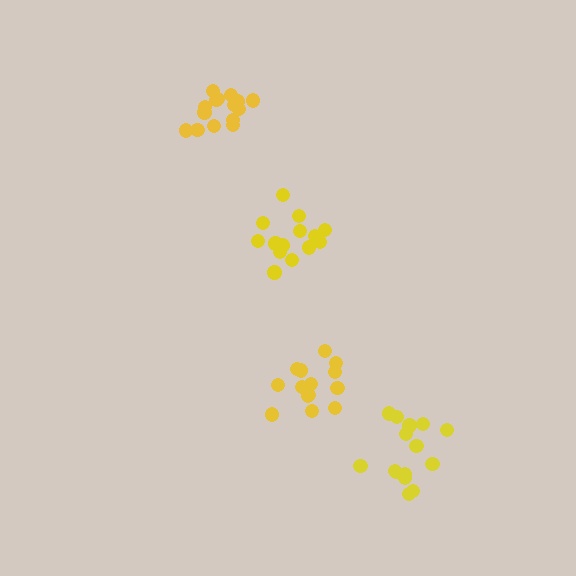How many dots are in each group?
Group 1: 14 dots, Group 2: 14 dots, Group 3: 15 dots, Group 4: 15 dots (58 total).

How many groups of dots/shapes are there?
There are 4 groups.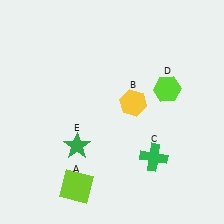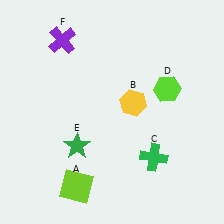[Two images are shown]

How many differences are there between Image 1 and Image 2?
There is 1 difference between the two images.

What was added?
A purple cross (F) was added in Image 2.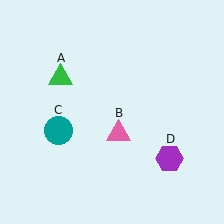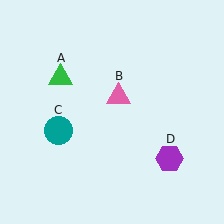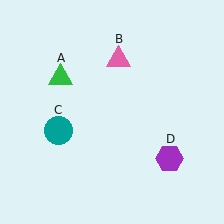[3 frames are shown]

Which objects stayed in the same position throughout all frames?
Green triangle (object A) and teal circle (object C) and purple hexagon (object D) remained stationary.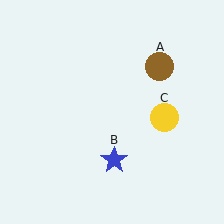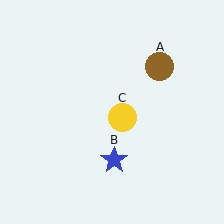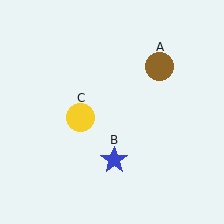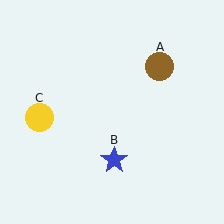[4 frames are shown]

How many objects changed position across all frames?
1 object changed position: yellow circle (object C).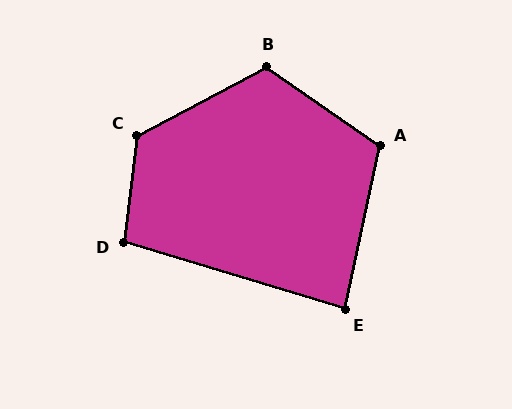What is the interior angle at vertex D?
Approximately 100 degrees (obtuse).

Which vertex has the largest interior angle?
C, at approximately 125 degrees.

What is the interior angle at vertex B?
Approximately 118 degrees (obtuse).